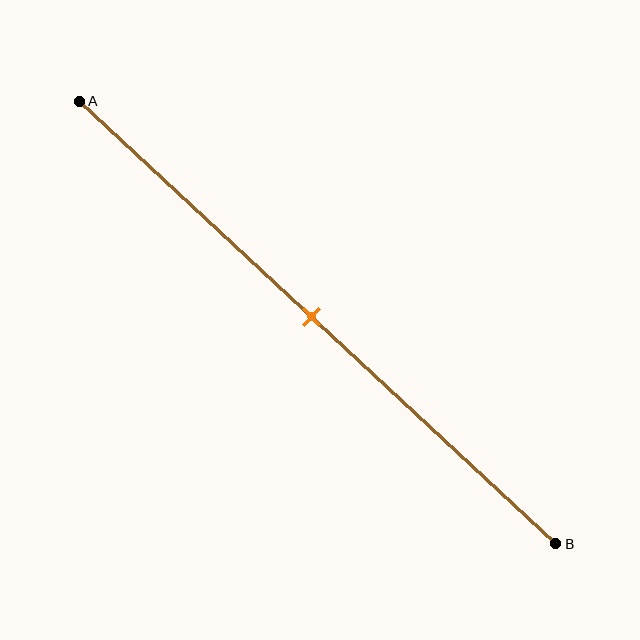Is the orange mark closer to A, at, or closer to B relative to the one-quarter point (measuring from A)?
The orange mark is closer to point B than the one-quarter point of segment AB.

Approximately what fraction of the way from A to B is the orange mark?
The orange mark is approximately 50% of the way from A to B.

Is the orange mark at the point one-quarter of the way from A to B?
No, the mark is at about 50% from A, not at the 25% one-quarter point.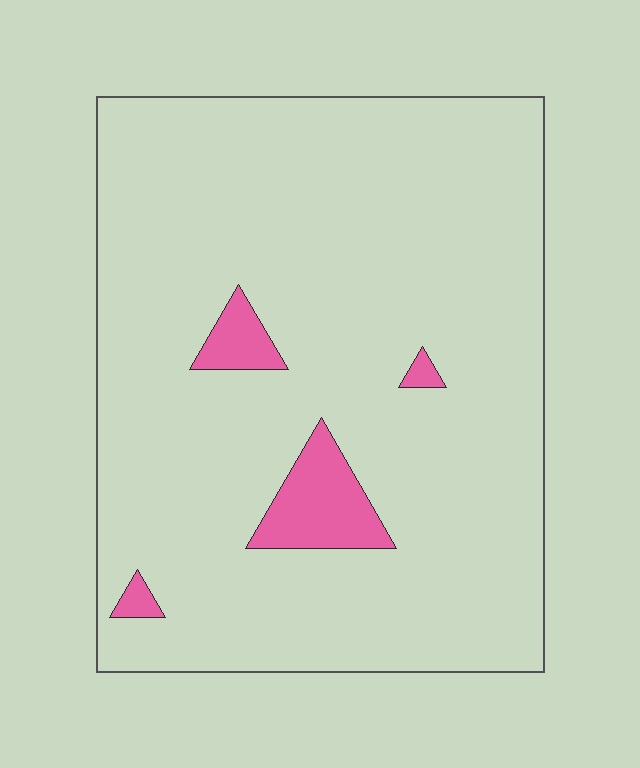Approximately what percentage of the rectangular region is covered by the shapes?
Approximately 5%.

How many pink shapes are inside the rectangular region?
4.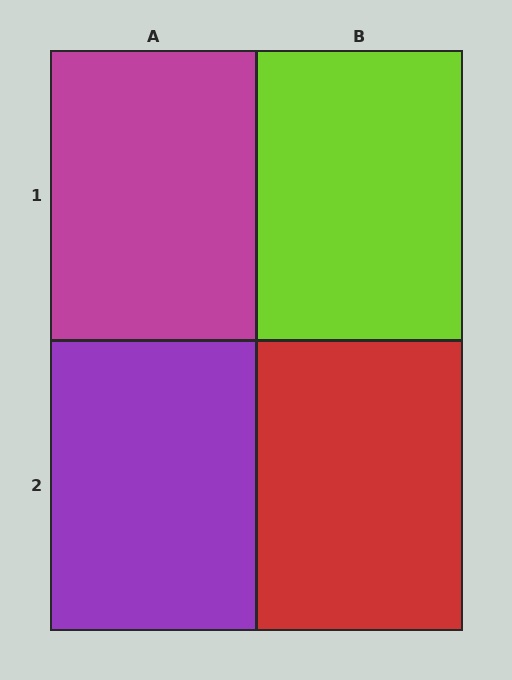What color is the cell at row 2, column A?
Purple.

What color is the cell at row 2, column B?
Red.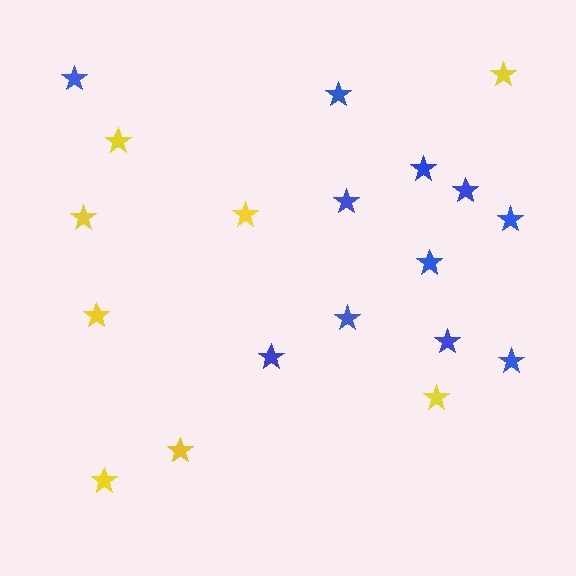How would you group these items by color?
There are 2 groups: one group of yellow stars (8) and one group of blue stars (11).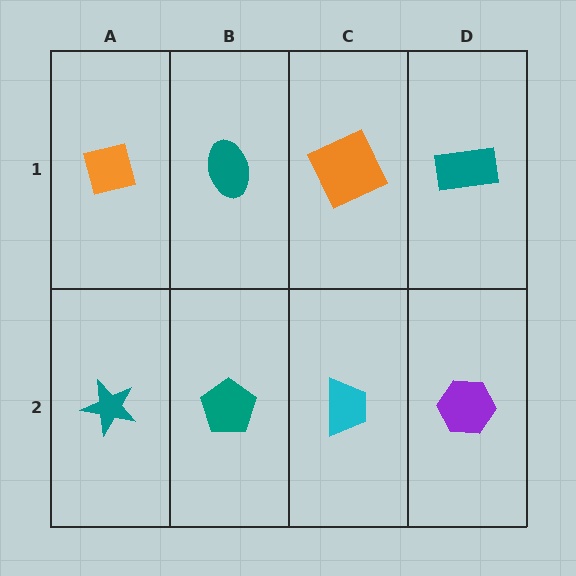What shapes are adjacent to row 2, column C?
An orange square (row 1, column C), a teal pentagon (row 2, column B), a purple hexagon (row 2, column D).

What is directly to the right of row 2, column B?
A cyan trapezoid.